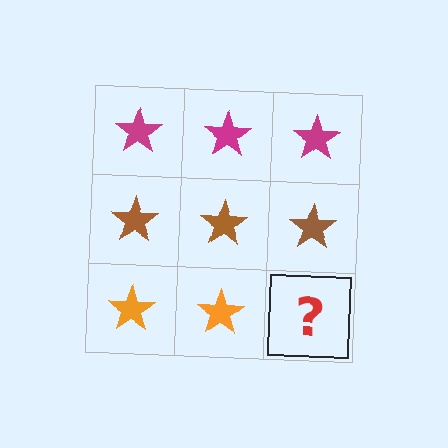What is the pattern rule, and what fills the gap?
The rule is that each row has a consistent color. The gap should be filled with an orange star.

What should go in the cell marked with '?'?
The missing cell should contain an orange star.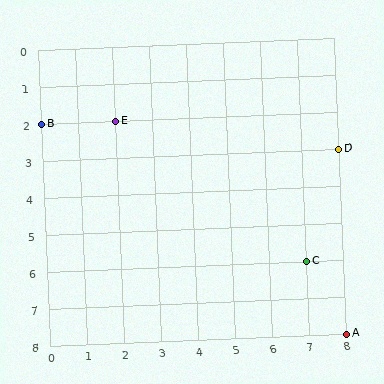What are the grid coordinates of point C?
Point C is at grid coordinates (7, 6).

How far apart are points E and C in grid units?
Points E and C are 5 columns and 4 rows apart (about 6.4 grid units diagonally).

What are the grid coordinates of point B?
Point B is at grid coordinates (0, 2).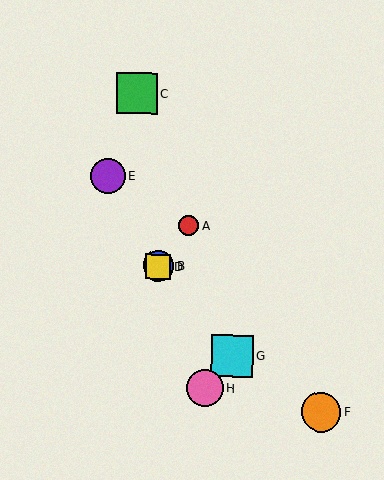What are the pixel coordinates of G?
Object G is at (232, 356).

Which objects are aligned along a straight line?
Objects A, B, D are aligned along a straight line.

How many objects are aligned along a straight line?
3 objects (A, B, D) are aligned along a straight line.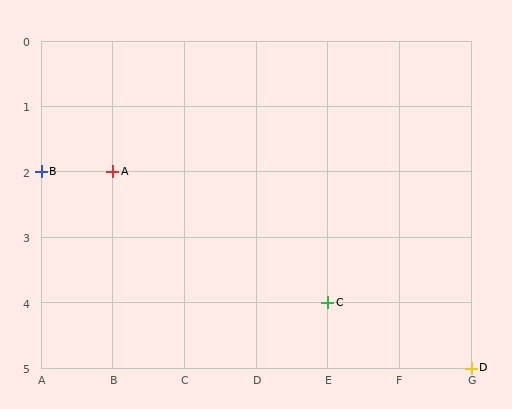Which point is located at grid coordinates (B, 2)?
Point A is at (B, 2).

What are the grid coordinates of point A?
Point A is at grid coordinates (B, 2).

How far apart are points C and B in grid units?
Points C and B are 4 columns and 2 rows apart (about 4.5 grid units diagonally).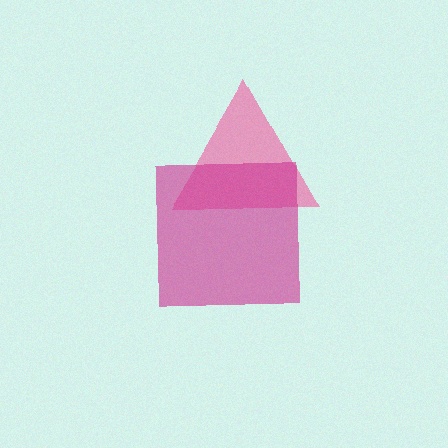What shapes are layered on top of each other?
The layered shapes are: a pink triangle, a magenta square.